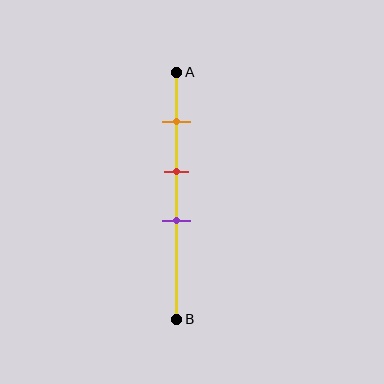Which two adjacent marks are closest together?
The red and purple marks are the closest adjacent pair.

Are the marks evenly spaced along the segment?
Yes, the marks are approximately evenly spaced.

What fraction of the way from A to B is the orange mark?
The orange mark is approximately 20% (0.2) of the way from A to B.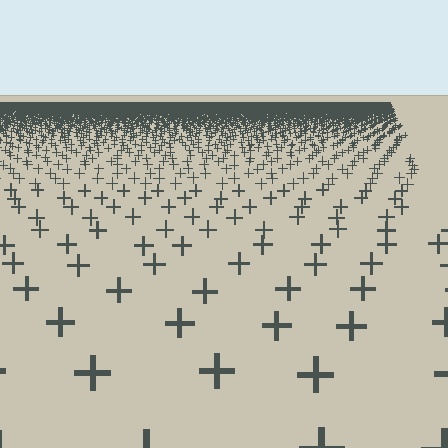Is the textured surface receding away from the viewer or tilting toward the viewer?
The surface is receding away from the viewer. Texture elements get smaller and denser toward the top.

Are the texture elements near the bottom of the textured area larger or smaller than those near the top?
Larger. Near the bottom, elements are closer to the viewer and appear at a bigger on-screen size.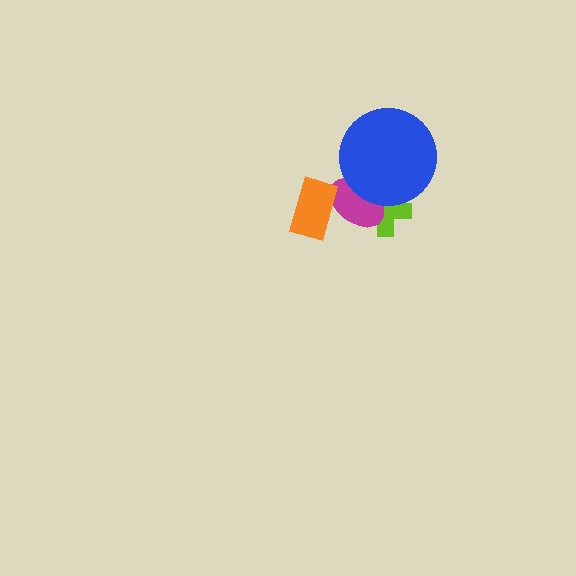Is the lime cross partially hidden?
Yes, it is partially covered by another shape.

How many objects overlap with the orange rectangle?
1 object overlaps with the orange rectangle.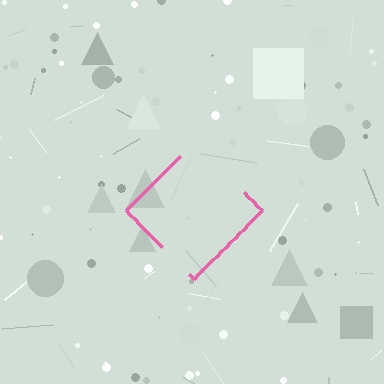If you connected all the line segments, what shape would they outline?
They would outline a diamond.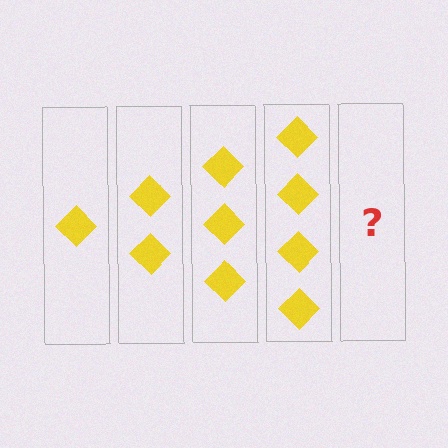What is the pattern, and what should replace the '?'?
The pattern is that each step adds one more diamond. The '?' should be 5 diamonds.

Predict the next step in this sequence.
The next step is 5 diamonds.